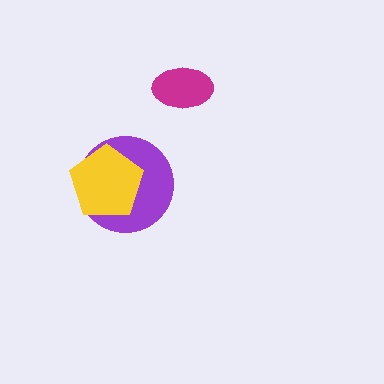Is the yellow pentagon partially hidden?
No, no other shape covers it.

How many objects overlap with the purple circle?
1 object overlaps with the purple circle.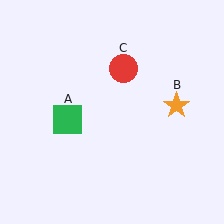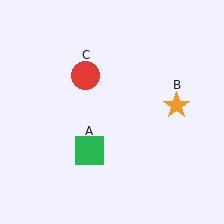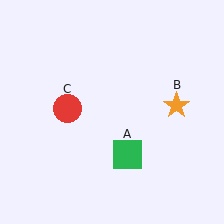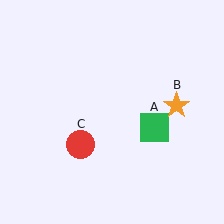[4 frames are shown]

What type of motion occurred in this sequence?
The green square (object A), red circle (object C) rotated counterclockwise around the center of the scene.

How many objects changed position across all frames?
2 objects changed position: green square (object A), red circle (object C).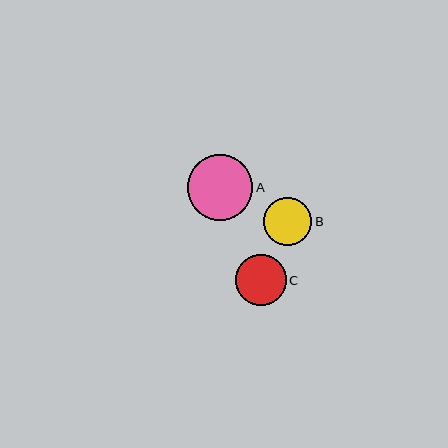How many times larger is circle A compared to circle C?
Circle A is approximately 1.3 times the size of circle C.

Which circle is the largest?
Circle A is the largest with a size of approximately 66 pixels.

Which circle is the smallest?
Circle B is the smallest with a size of approximately 48 pixels.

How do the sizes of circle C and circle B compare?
Circle C and circle B are approximately the same size.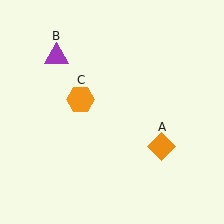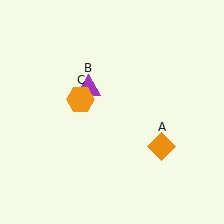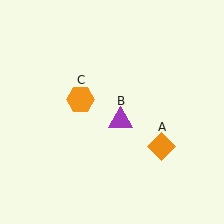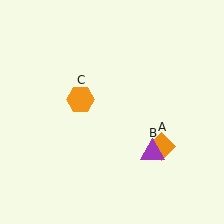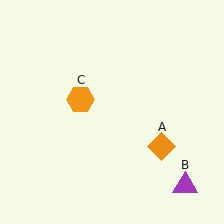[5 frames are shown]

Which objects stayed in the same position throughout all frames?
Orange diamond (object A) and orange hexagon (object C) remained stationary.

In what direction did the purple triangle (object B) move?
The purple triangle (object B) moved down and to the right.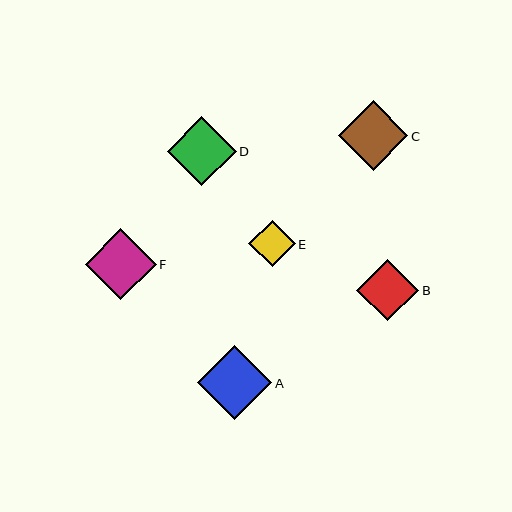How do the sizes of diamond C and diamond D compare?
Diamond C and diamond D are approximately the same size.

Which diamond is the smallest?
Diamond E is the smallest with a size of approximately 47 pixels.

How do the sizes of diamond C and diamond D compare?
Diamond C and diamond D are approximately the same size.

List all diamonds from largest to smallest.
From largest to smallest: A, F, C, D, B, E.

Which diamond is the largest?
Diamond A is the largest with a size of approximately 74 pixels.